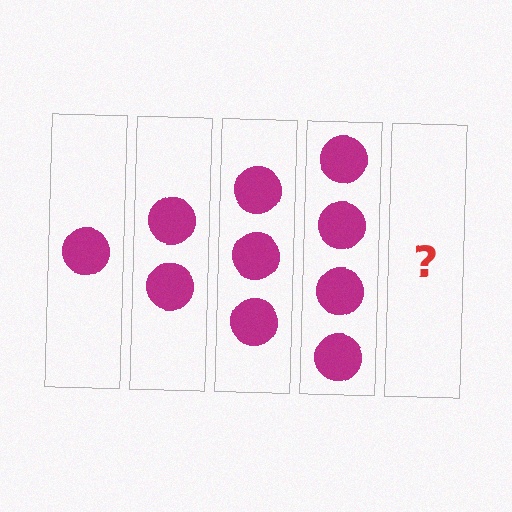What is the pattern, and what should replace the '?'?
The pattern is that each step adds one more circle. The '?' should be 5 circles.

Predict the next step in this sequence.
The next step is 5 circles.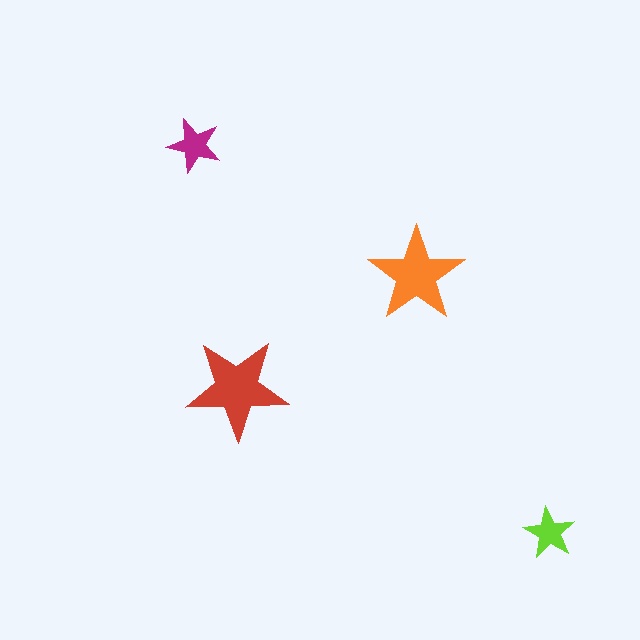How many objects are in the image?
There are 4 objects in the image.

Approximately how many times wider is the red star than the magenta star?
About 2 times wider.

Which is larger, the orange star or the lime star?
The orange one.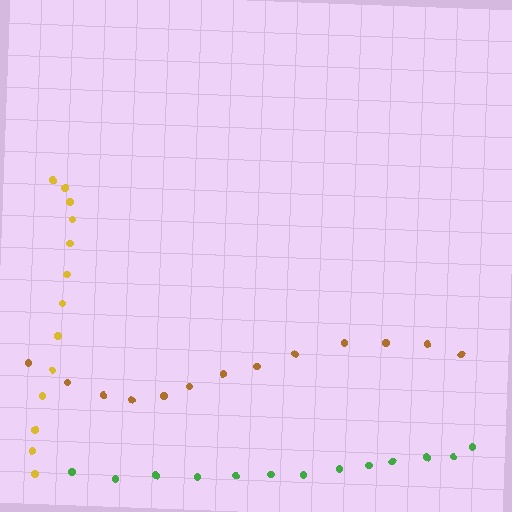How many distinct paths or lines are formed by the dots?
There are 3 distinct paths.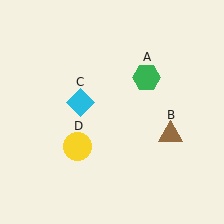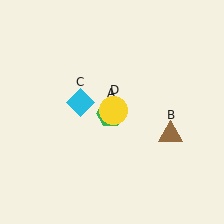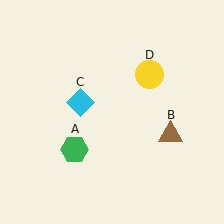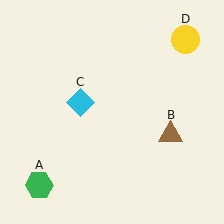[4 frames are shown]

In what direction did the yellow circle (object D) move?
The yellow circle (object D) moved up and to the right.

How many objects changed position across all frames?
2 objects changed position: green hexagon (object A), yellow circle (object D).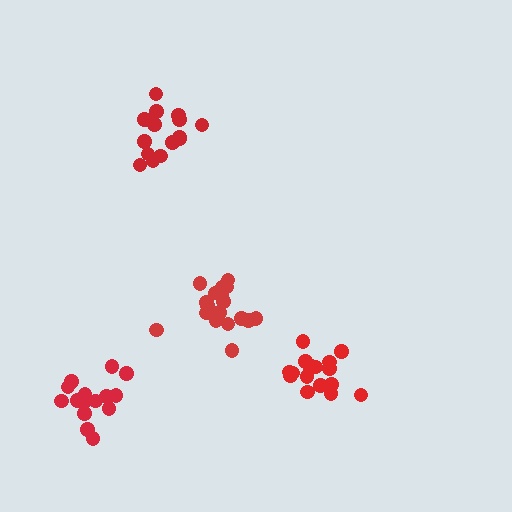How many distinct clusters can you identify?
There are 4 distinct clusters.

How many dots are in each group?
Group 1: 19 dots, Group 2: 17 dots, Group 3: 15 dots, Group 4: 16 dots (67 total).